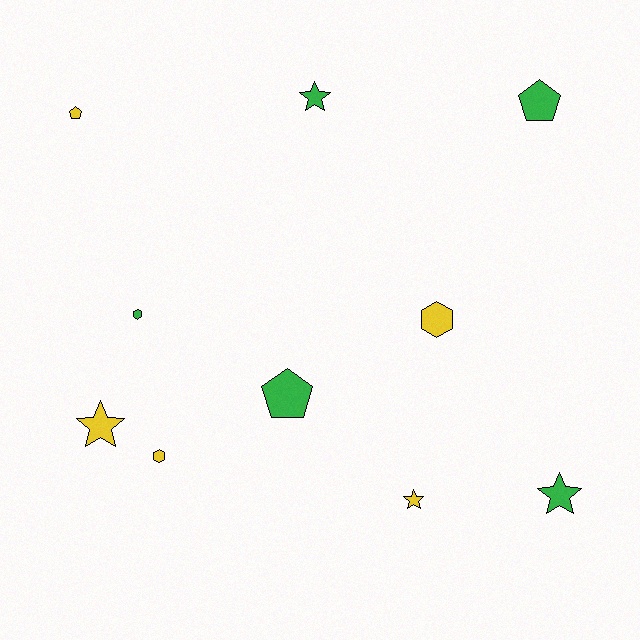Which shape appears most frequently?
Star, with 4 objects.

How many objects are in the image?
There are 10 objects.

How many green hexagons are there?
There is 1 green hexagon.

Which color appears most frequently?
Yellow, with 5 objects.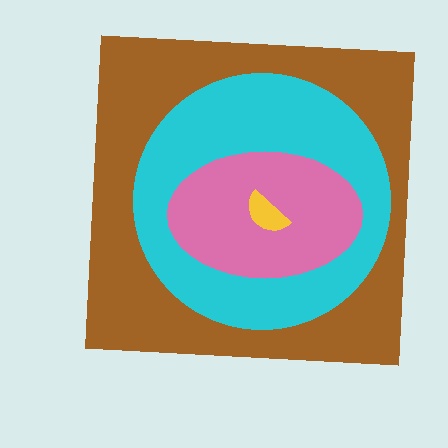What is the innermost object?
The yellow semicircle.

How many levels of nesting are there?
4.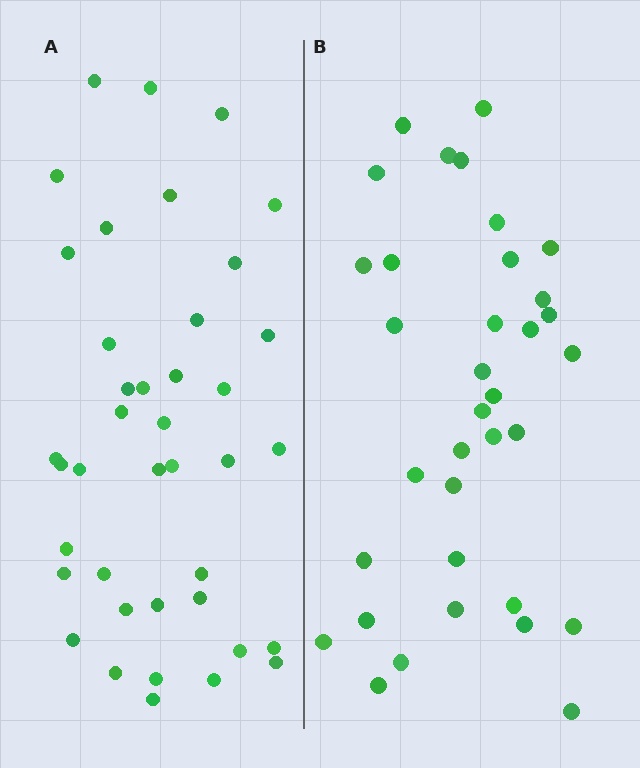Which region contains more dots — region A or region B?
Region A (the left region) has more dots.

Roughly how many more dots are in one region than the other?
Region A has about 5 more dots than region B.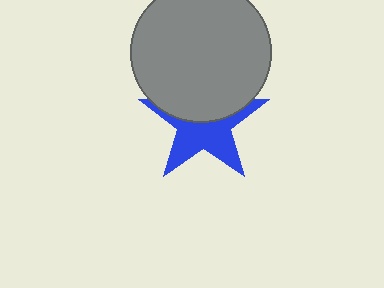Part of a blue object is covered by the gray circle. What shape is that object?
It is a star.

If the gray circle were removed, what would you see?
You would see the complete blue star.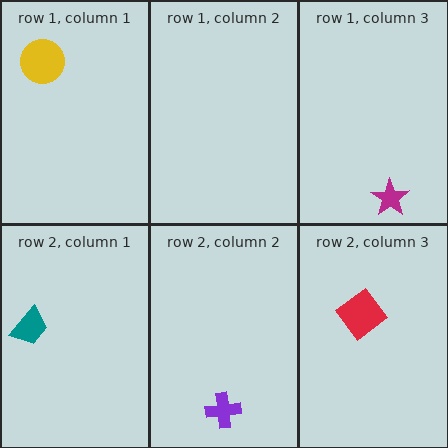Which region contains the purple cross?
The row 2, column 2 region.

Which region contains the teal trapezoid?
The row 2, column 1 region.